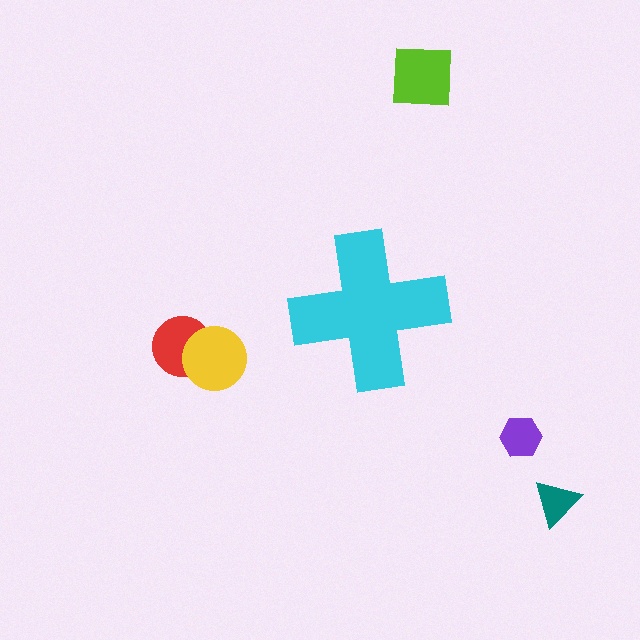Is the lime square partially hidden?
No, the lime square is fully visible.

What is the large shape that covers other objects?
A cyan cross.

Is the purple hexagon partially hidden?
No, the purple hexagon is fully visible.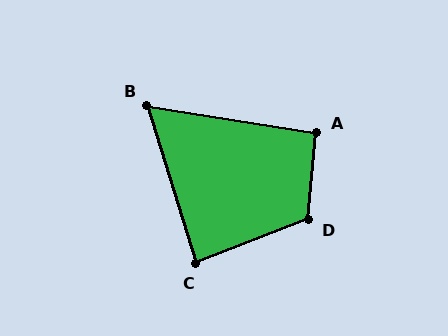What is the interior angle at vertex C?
Approximately 86 degrees (approximately right).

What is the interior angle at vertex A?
Approximately 94 degrees (approximately right).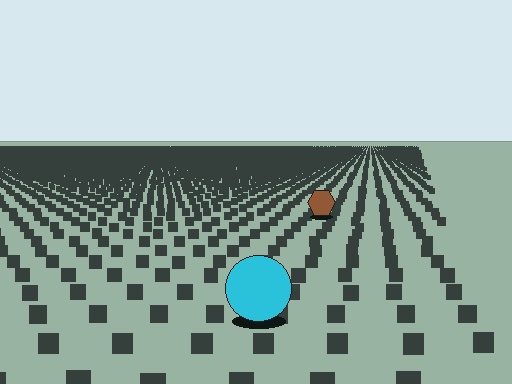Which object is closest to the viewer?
The cyan circle is closest. The texture marks near it are larger and more spread out.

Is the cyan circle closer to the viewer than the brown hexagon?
Yes. The cyan circle is closer — you can tell from the texture gradient: the ground texture is coarser near it.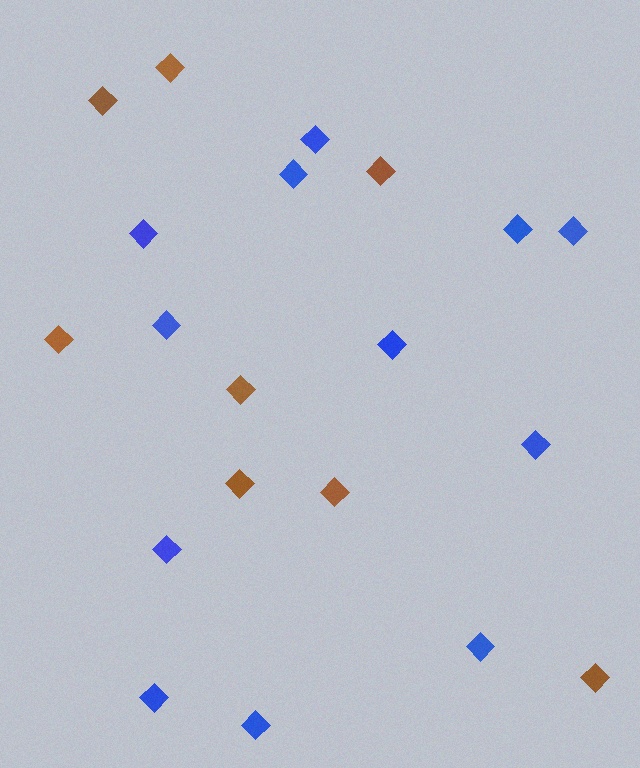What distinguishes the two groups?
There are 2 groups: one group of blue diamonds (12) and one group of brown diamonds (8).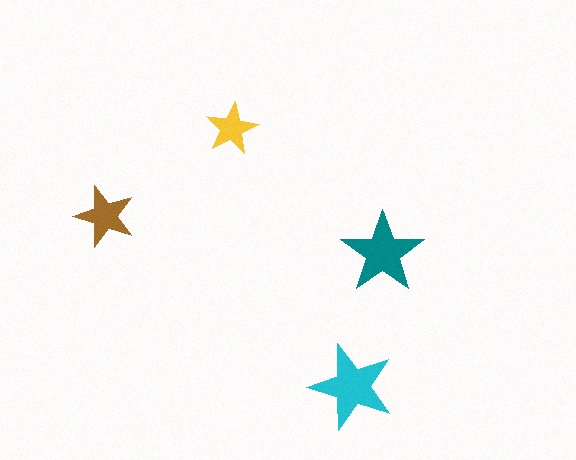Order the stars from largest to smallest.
the cyan one, the teal one, the brown one, the yellow one.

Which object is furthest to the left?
The brown star is leftmost.